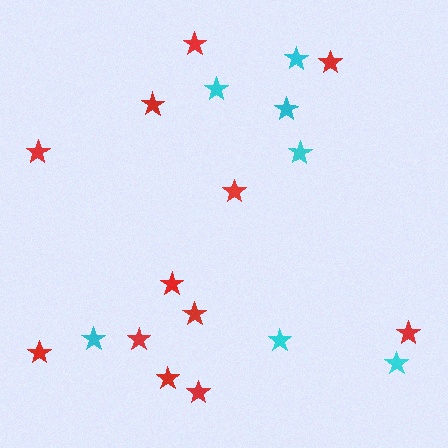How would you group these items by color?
There are 2 groups: one group of cyan stars (7) and one group of red stars (12).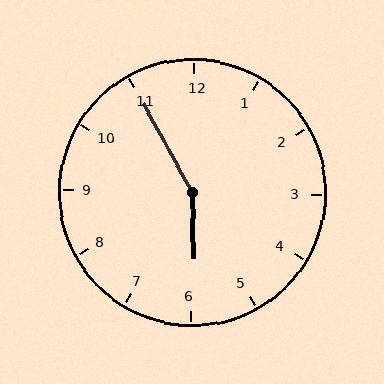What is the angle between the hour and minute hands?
Approximately 152 degrees.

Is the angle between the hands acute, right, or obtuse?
It is obtuse.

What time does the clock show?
5:55.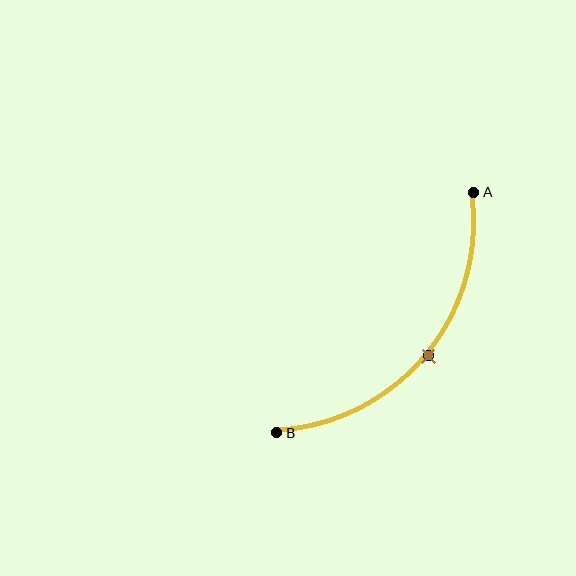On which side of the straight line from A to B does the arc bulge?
The arc bulges below and to the right of the straight line connecting A and B.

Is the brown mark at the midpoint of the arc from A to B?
Yes. The brown mark lies on the arc at equal arc-length from both A and B — it is the arc midpoint.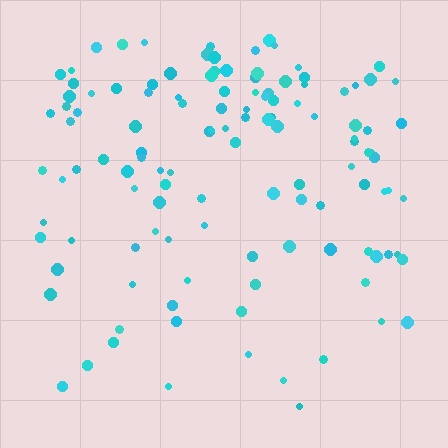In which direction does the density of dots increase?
From bottom to top, with the top side densest.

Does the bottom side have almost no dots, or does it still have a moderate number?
Still a moderate number, just noticeably fewer than the top.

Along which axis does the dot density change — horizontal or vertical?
Vertical.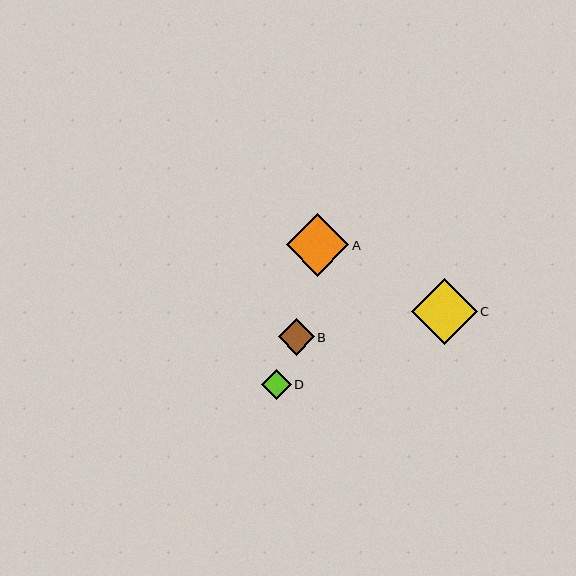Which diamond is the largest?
Diamond C is the largest with a size of approximately 66 pixels.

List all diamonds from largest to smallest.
From largest to smallest: C, A, B, D.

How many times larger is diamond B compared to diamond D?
Diamond B is approximately 1.2 times the size of diamond D.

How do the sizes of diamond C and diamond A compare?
Diamond C and diamond A are approximately the same size.